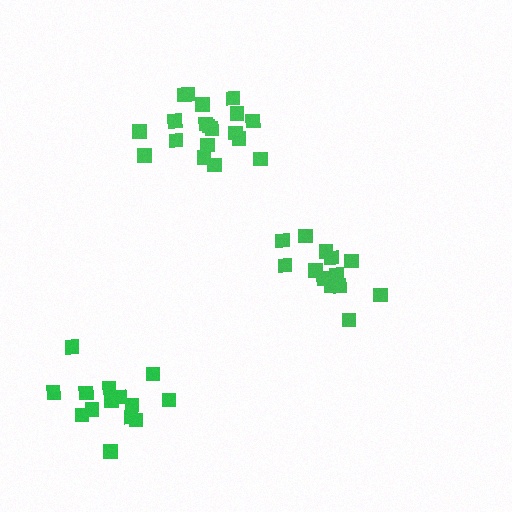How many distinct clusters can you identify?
There are 3 distinct clusters.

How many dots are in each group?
Group 1: 14 dots, Group 2: 19 dots, Group 3: 14 dots (47 total).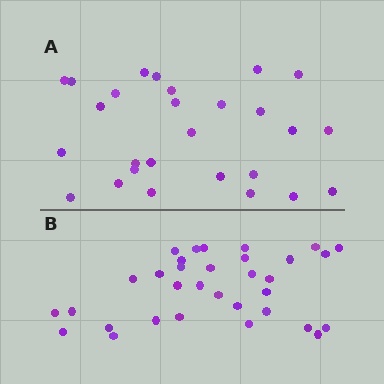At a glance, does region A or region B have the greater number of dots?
Region B (the bottom region) has more dots.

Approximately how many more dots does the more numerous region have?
Region B has about 6 more dots than region A.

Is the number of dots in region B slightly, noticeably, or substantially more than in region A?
Region B has only slightly more — the two regions are fairly close. The ratio is roughly 1.2 to 1.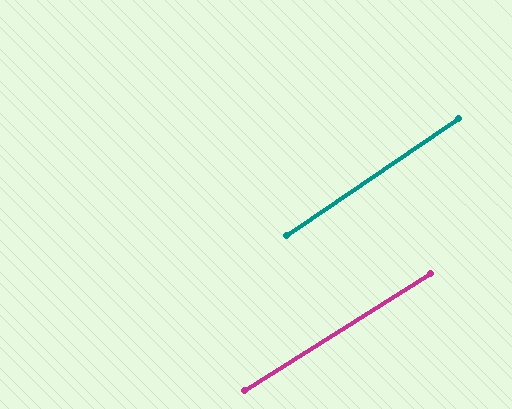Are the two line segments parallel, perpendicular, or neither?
Parallel — their directions differ by only 1.9°.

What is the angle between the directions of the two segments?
Approximately 2 degrees.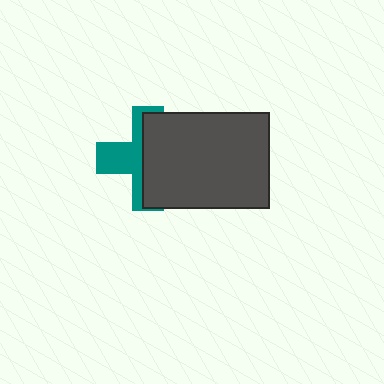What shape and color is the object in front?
The object in front is a dark gray rectangle.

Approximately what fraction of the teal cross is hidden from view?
Roughly 59% of the teal cross is hidden behind the dark gray rectangle.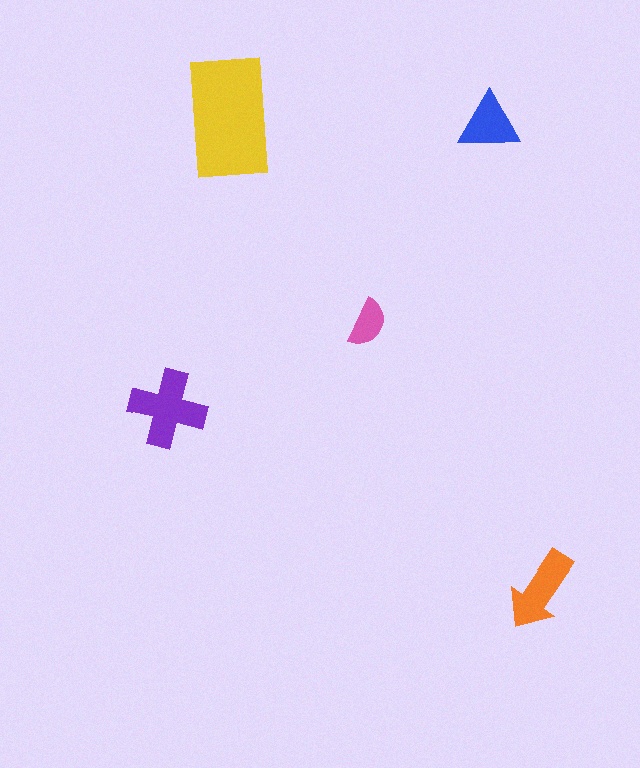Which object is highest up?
The yellow rectangle is topmost.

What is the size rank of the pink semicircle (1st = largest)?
5th.